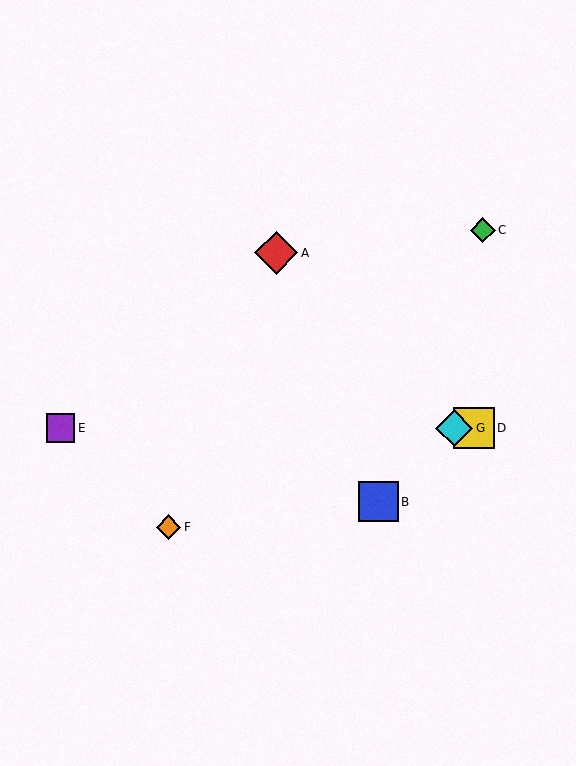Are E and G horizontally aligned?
Yes, both are at y≈428.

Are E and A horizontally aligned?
No, E is at y≈428 and A is at y≈253.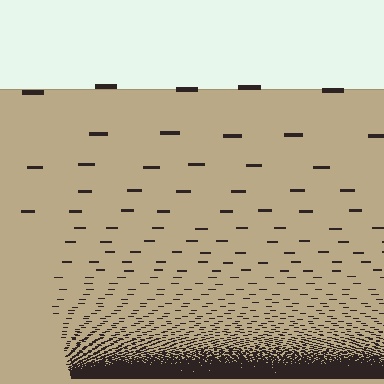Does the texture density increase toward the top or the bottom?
Density increases toward the bottom.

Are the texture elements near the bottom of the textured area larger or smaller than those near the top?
Smaller. The gradient is inverted — elements near the bottom are smaller and denser.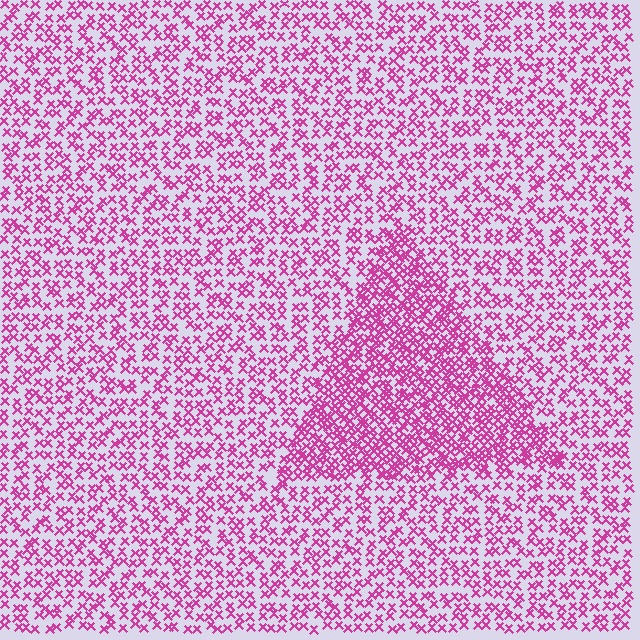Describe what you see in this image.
The image contains small magenta elements arranged at two different densities. A triangle-shaped region is visible where the elements are more densely packed than the surrounding area.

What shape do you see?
I see a triangle.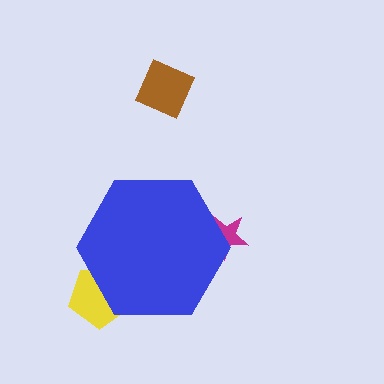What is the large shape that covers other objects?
A blue hexagon.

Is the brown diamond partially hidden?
No, the brown diamond is fully visible.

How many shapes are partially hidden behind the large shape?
2 shapes are partially hidden.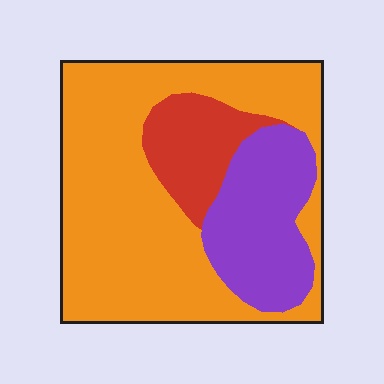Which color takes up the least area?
Red, at roughly 15%.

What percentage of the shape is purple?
Purple takes up between a sixth and a third of the shape.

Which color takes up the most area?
Orange, at roughly 65%.